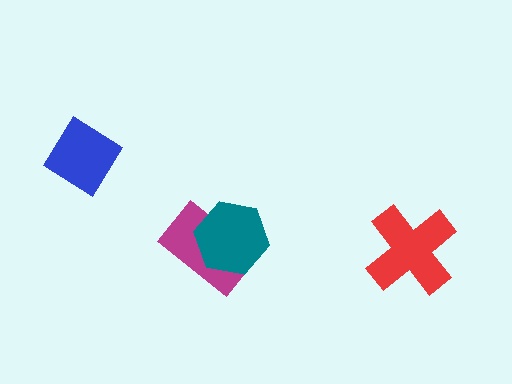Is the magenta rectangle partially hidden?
Yes, it is partially covered by another shape.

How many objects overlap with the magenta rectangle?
1 object overlaps with the magenta rectangle.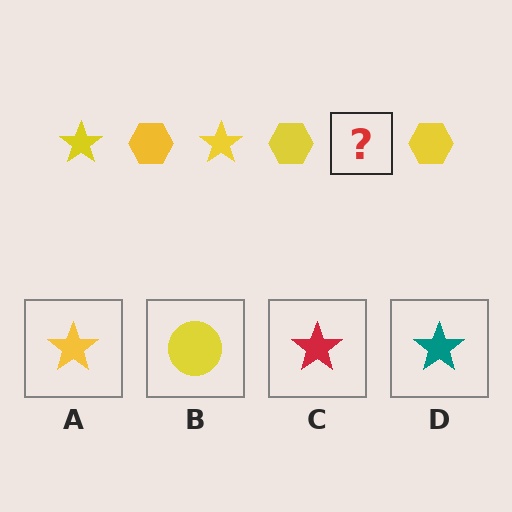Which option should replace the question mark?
Option A.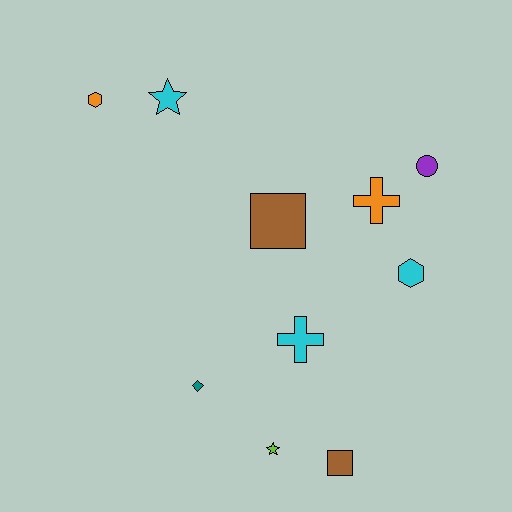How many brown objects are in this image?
There are 2 brown objects.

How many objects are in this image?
There are 10 objects.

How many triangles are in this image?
There are no triangles.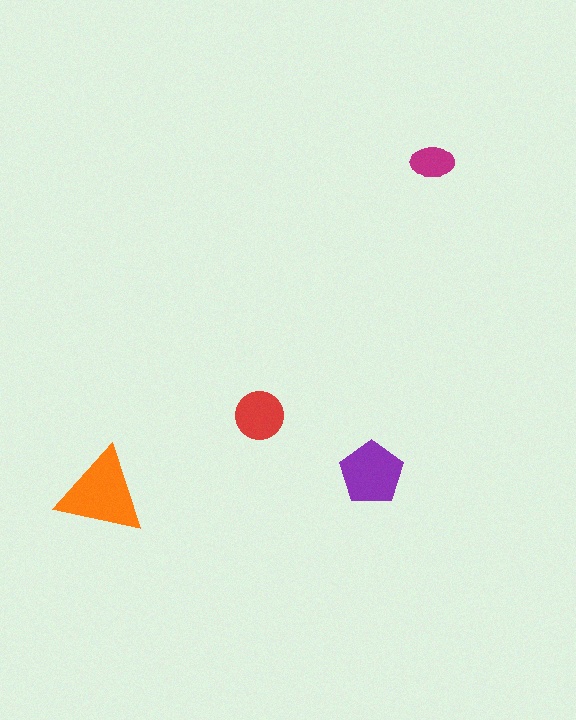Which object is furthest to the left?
The orange triangle is leftmost.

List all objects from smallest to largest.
The magenta ellipse, the red circle, the purple pentagon, the orange triangle.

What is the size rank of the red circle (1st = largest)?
3rd.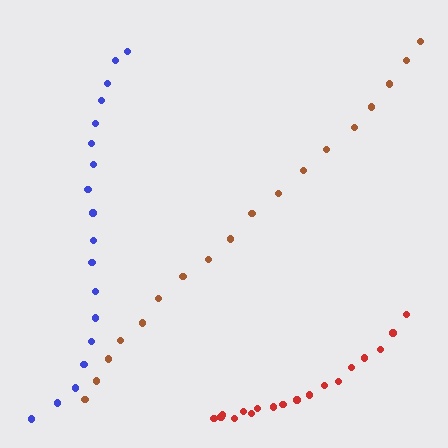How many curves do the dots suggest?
There are 3 distinct paths.